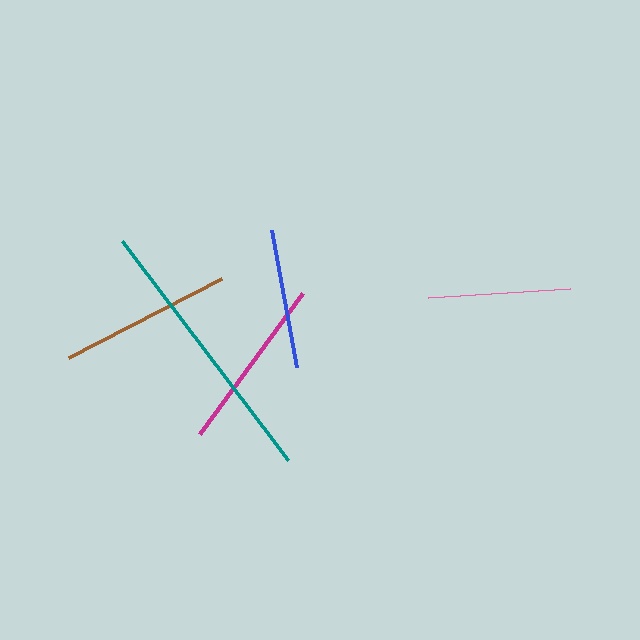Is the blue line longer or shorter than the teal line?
The teal line is longer than the blue line.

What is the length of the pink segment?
The pink segment is approximately 142 pixels long.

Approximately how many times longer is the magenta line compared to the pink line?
The magenta line is approximately 1.2 times the length of the pink line.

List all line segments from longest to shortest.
From longest to shortest: teal, magenta, brown, pink, blue.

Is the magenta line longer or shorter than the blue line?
The magenta line is longer than the blue line.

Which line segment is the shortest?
The blue line is the shortest at approximately 139 pixels.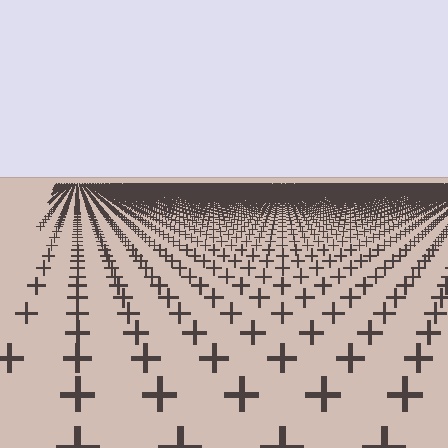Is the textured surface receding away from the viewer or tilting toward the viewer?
The surface is receding away from the viewer. Texture elements get smaller and denser toward the top.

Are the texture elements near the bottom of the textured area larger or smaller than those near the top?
Larger. Near the bottom, elements are closer to the viewer and appear at a bigger on-screen size.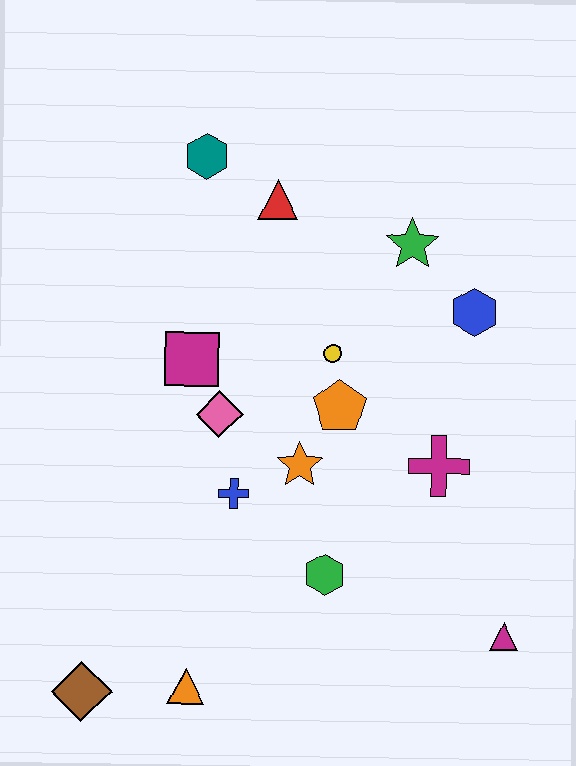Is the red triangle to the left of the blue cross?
No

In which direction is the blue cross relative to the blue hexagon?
The blue cross is to the left of the blue hexagon.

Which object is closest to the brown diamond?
The orange triangle is closest to the brown diamond.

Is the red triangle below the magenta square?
No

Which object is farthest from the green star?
The brown diamond is farthest from the green star.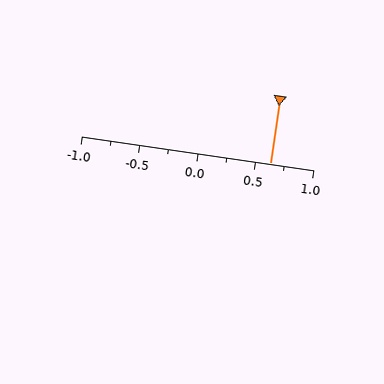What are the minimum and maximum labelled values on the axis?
The axis runs from -1.0 to 1.0.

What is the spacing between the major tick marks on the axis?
The major ticks are spaced 0.5 apart.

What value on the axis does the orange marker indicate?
The marker indicates approximately 0.62.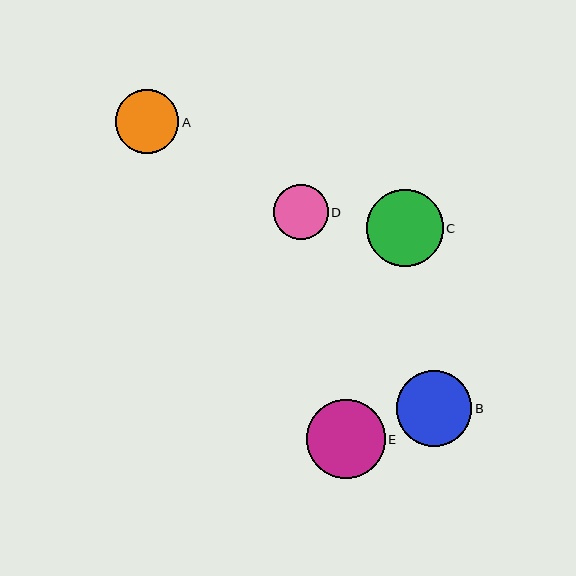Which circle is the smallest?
Circle D is the smallest with a size of approximately 55 pixels.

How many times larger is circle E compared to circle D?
Circle E is approximately 1.4 times the size of circle D.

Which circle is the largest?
Circle E is the largest with a size of approximately 79 pixels.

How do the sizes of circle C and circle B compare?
Circle C and circle B are approximately the same size.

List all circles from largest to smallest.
From largest to smallest: E, C, B, A, D.